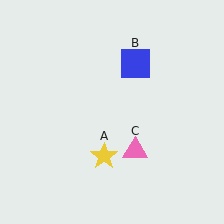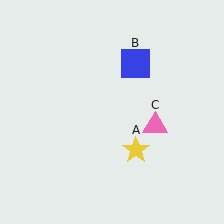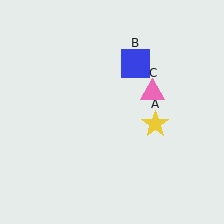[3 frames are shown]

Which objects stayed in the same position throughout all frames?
Blue square (object B) remained stationary.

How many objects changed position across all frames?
2 objects changed position: yellow star (object A), pink triangle (object C).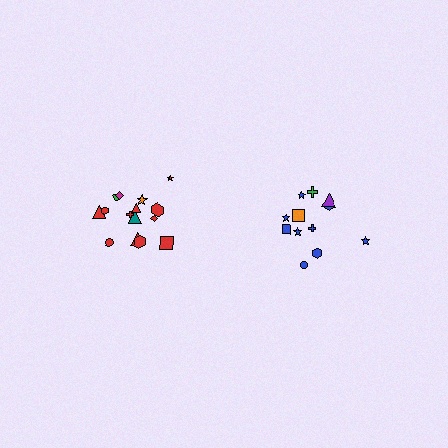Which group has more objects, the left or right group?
The left group.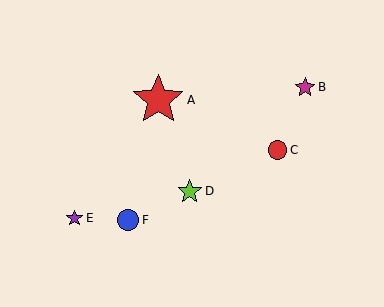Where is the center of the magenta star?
The center of the magenta star is at (305, 87).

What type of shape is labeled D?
Shape D is a lime star.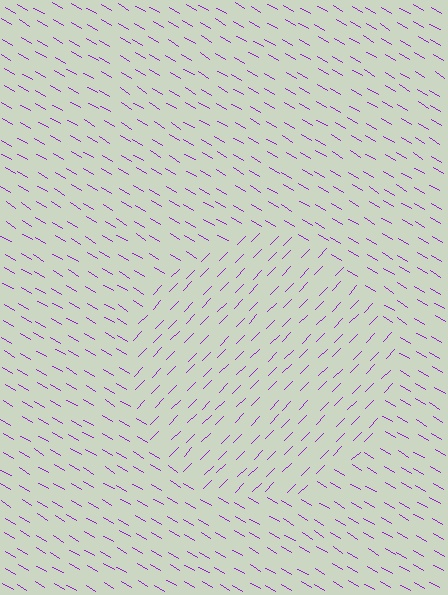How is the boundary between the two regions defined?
The boundary is defined purely by a change in line orientation (approximately 76 degrees difference). All lines are the same color and thickness.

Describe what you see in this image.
The image is filled with small purple line segments. A circle region in the image has lines oriented differently from the surrounding lines, creating a visible texture boundary.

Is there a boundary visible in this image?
Yes, there is a texture boundary formed by a change in line orientation.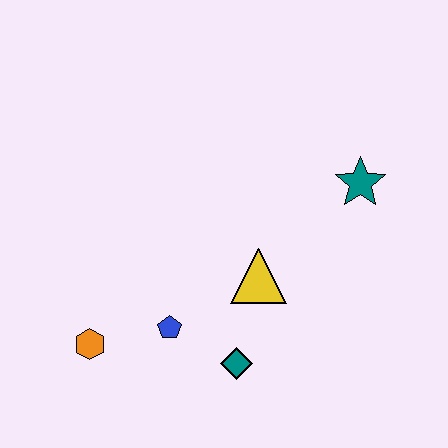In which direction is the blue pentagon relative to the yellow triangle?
The blue pentagon is to the left of the yellow triangle.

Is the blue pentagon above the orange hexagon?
Yes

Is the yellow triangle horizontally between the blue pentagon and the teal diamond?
No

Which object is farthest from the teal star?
The orange hexagon is farthest from the teal star.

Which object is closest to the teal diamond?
The blue pentagon is closest to the teal diamond.